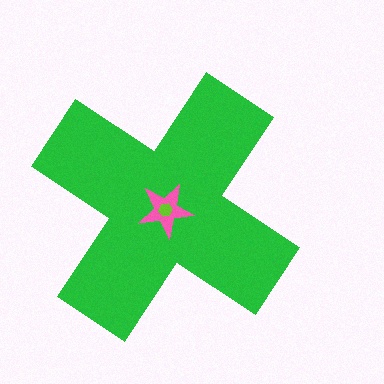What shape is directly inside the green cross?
The pink star.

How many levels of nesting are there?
3.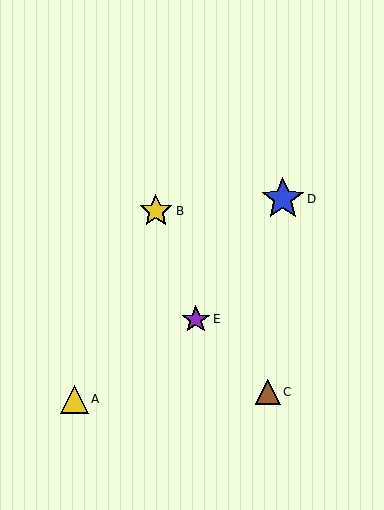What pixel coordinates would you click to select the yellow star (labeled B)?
Click at (156, 211) to select the yellow star B.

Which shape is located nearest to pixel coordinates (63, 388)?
The yellow triangle (labeled A) at (74, 399) is nearest to that location.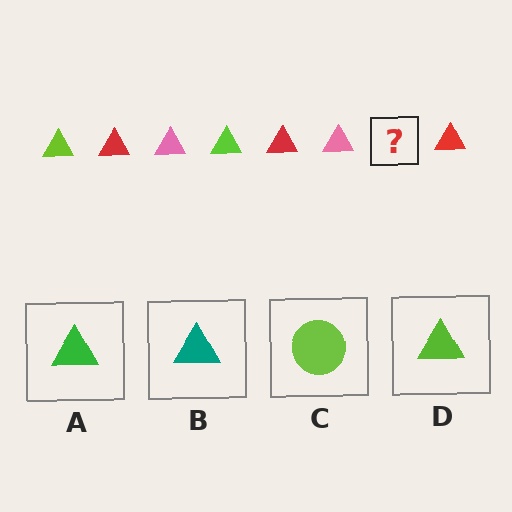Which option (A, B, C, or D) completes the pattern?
D.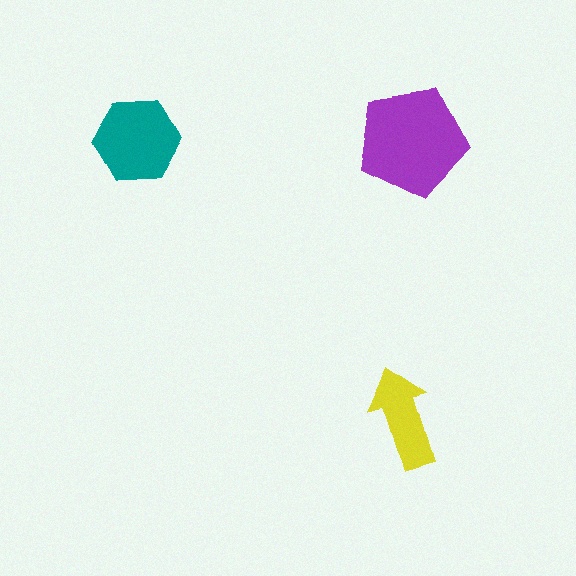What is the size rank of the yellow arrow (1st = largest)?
3rd.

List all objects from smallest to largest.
The yellow arrow, the teal hexagon, the purple pentagon.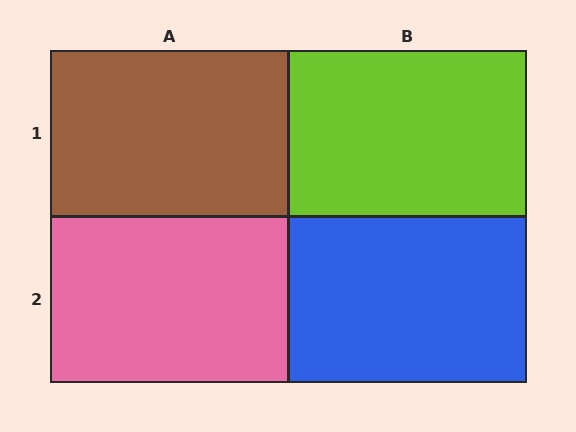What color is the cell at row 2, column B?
Blue.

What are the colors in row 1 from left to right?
Brown, lime.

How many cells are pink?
1 cell is pink.